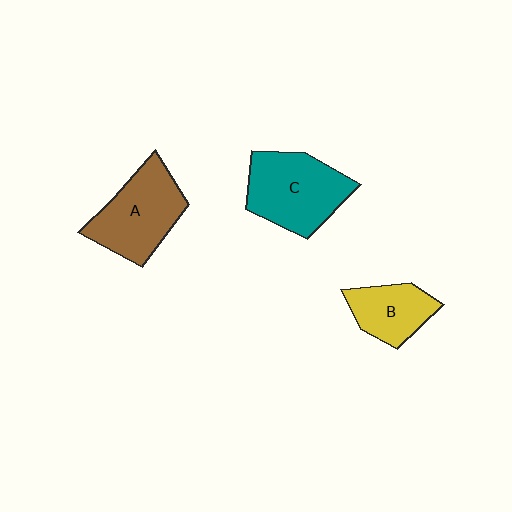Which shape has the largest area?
Shape C (teal).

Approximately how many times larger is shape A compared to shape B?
Approximately 1.5 times.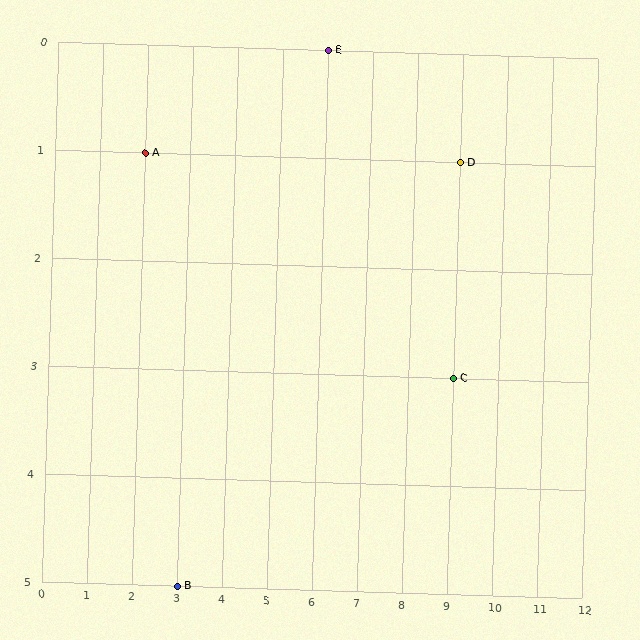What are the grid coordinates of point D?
Point D is at grid coordinates (9, 1).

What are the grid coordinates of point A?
Point A is at grid coordinates (2, 1).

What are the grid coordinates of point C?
Point C is at grid coordinates (9, 3).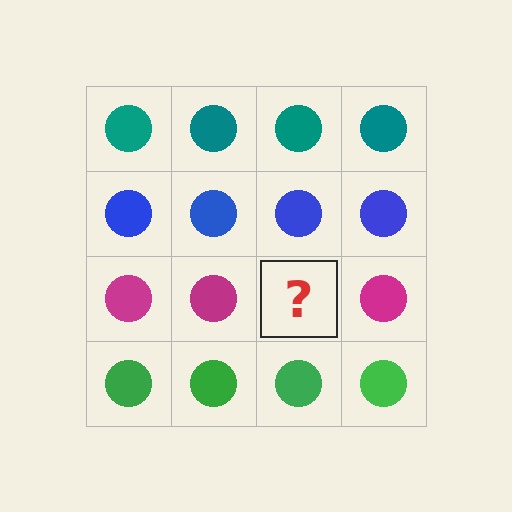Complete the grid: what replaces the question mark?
The question mark should be replaced with a magenta circle.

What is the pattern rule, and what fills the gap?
The rule is that each row has a consistent color. The gap should be filled with a magenta circle.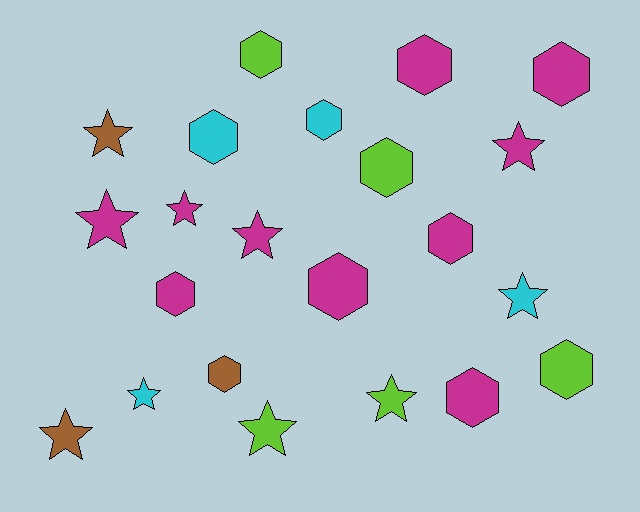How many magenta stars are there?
There are 4 magenta stars.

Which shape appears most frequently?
Hexagon, with 12 objects.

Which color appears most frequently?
Magenta, with 10 objects.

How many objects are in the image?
There are 22 objects.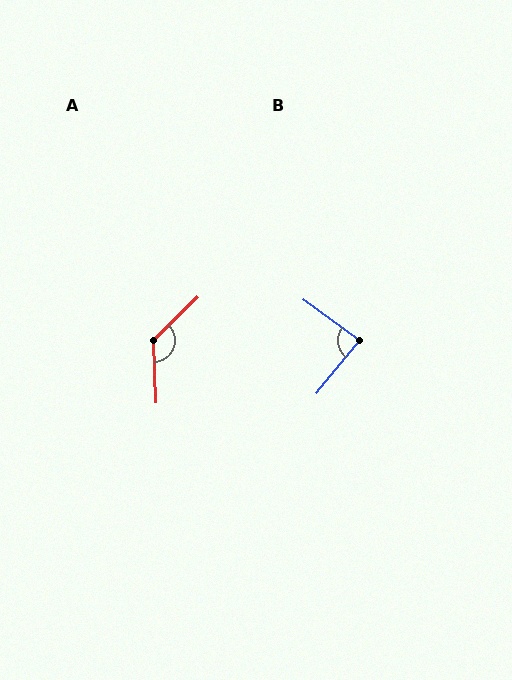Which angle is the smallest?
B, at approximately 87 degrees.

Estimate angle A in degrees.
Approximately 131 degrees.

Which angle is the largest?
A, at approximately 131 degrees.